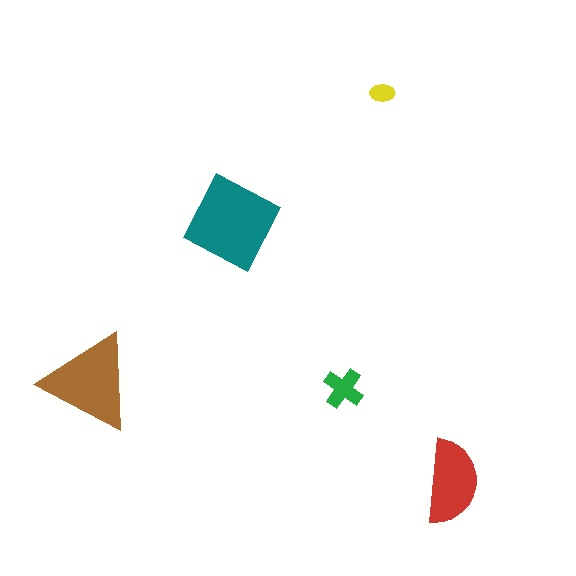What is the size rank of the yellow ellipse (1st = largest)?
5th.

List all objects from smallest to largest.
The yellow ellipse, the green cross, the red semicircle, the brown triangle, the teal diamond.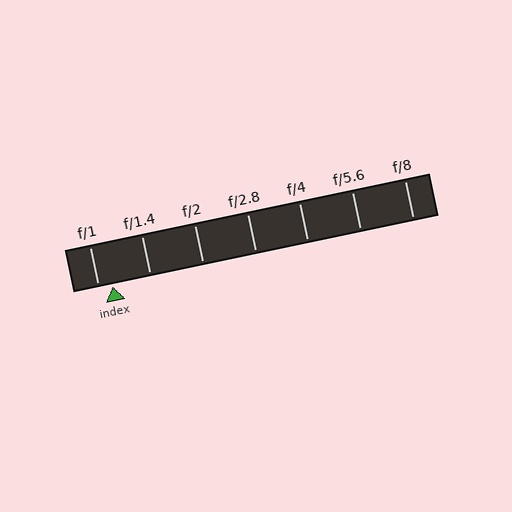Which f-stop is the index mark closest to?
The index mark is closest to f/1.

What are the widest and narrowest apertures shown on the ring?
The widest aperture shown is f/1 and the narrowest is f/8.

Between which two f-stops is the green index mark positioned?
The index mark is between f/1 and f/1.4.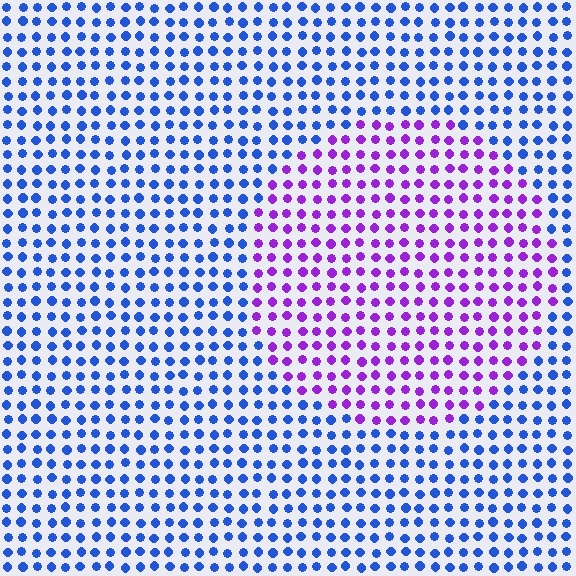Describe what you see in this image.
The image is filled with small blue elements in a uniform arrangement. A circle-shaped region is visible where the elements are tinted to a slightly different hue, forming a subtle color boundary.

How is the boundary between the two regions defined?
The boundary is defined purely by a slight shift in hue (about 58 degrees). Spacing, size, and orientation are identical on both sides.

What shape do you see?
I see a circle.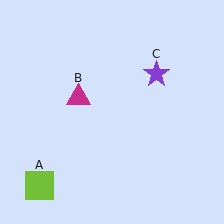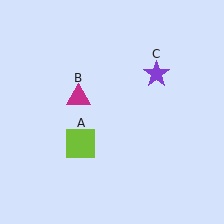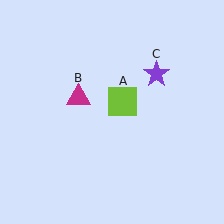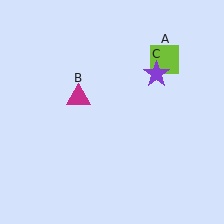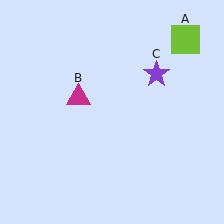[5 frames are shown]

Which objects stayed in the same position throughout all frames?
Magenta triangle (object B) and purple star (object C) remained stationary.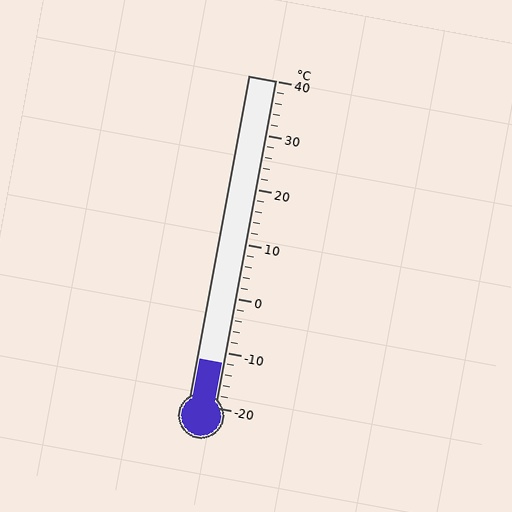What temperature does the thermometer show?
The thermometer shows approximately -12°C.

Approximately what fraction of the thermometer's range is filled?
The thermometer is filled to approximately 15% of its range.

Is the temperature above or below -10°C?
The temperature is below -10°C.